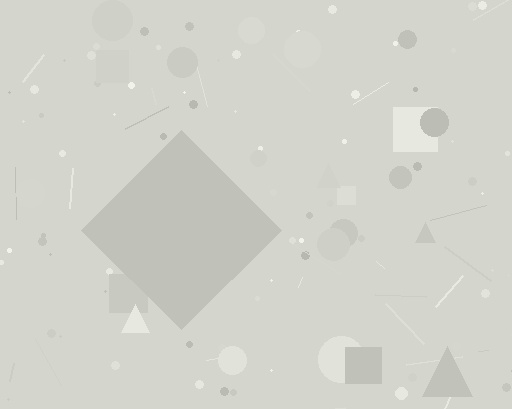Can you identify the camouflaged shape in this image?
The camouflaged shape is a diamond.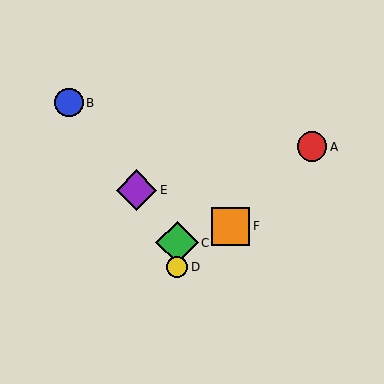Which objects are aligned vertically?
Objects C, D are aligned vertically.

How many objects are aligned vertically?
2 objects (C, D) are aligned vertically.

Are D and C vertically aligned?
Yes, both are at x≈177.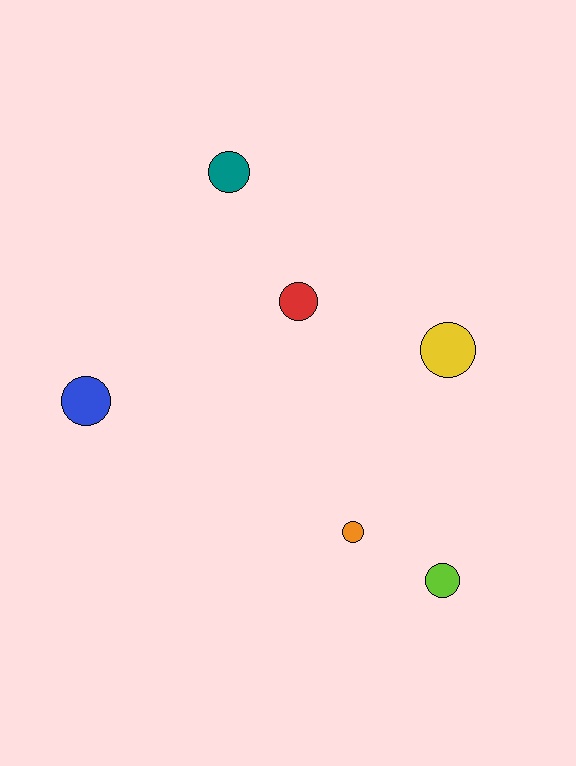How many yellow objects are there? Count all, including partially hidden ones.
There is 1 yellow object.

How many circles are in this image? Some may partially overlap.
There are 6 circles.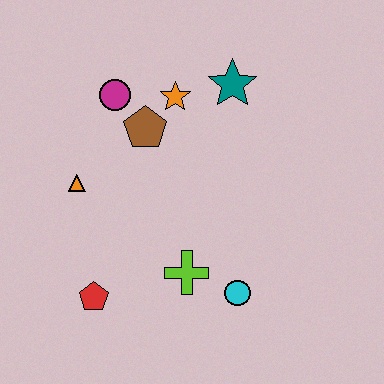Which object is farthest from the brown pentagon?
The cyan circle is farthest from the brown pentagon.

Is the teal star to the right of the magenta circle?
Yes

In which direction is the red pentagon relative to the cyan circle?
The red pentagon is to the left of the cyan circle.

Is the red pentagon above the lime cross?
No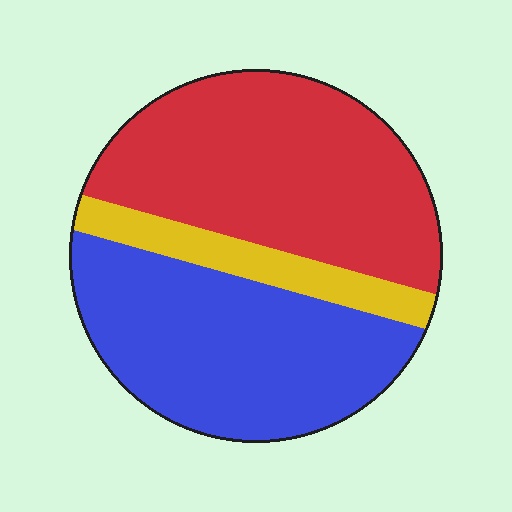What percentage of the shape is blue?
Blue covers roughly 40% of the shape.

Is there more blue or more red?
Red.